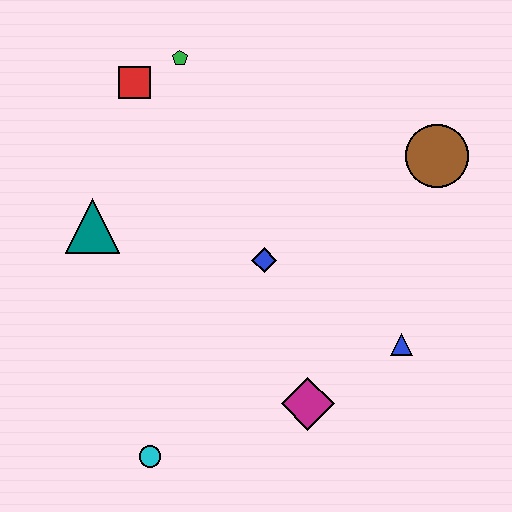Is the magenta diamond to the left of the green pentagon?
No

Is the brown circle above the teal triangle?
Yes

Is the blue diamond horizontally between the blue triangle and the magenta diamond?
No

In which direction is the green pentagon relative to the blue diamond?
The green pentagon is above the blue diamond.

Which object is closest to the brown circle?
The blue triangle is closest to the brown circle.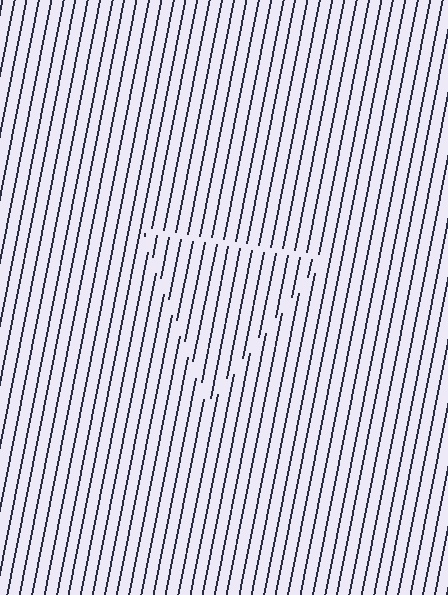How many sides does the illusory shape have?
3 sides — the line-ends trace a triangle.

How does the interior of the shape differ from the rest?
The interior of the shape contains the same grating, shifted by half a period — the contour is defined by the phase discontinuity where line-ends from the inner and outer gratings abut.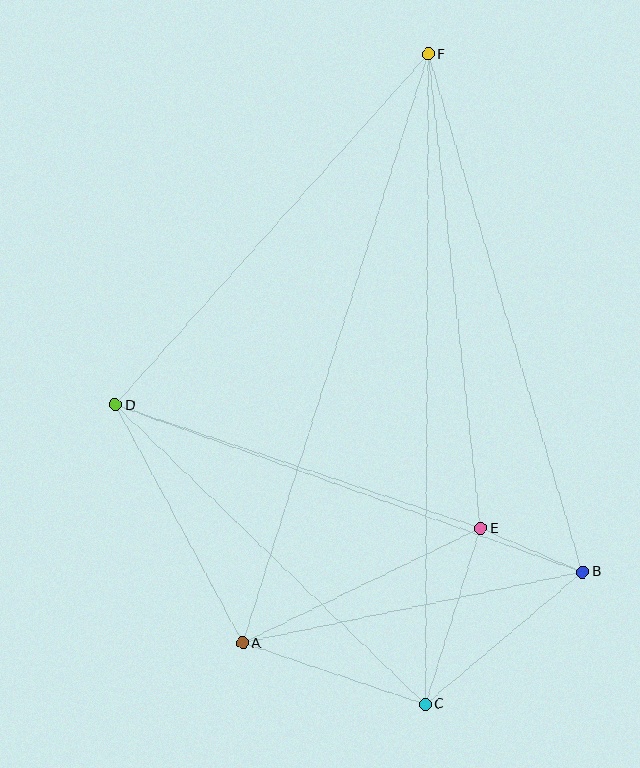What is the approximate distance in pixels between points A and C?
The distance between A and C is approximately 193 pixels.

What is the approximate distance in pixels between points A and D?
The distance between A and D is approximately 270 pixels.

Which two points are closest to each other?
Points B and E are closest to each other.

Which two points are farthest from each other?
Points C and F are farthest from each other.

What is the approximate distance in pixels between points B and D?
The distance between B and D is approximately 496 pixels.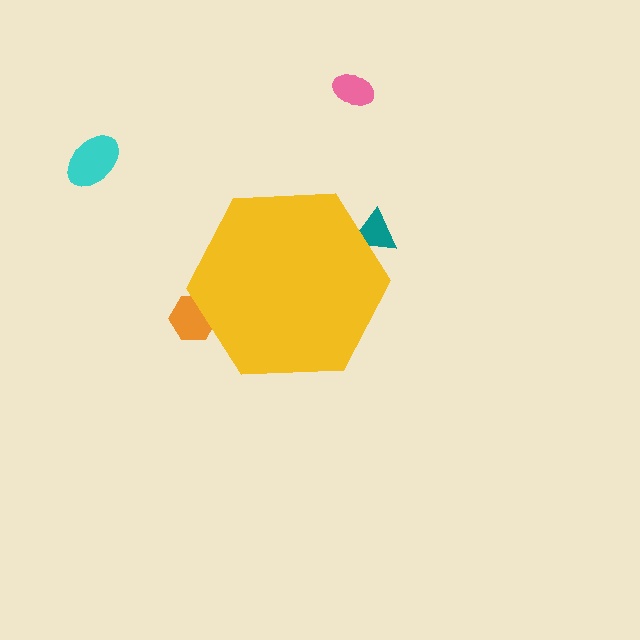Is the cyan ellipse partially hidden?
No, the cyan ellipse is fully visible.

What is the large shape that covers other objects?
A yellow hexagon.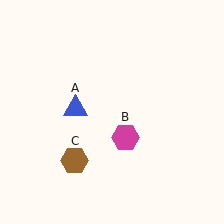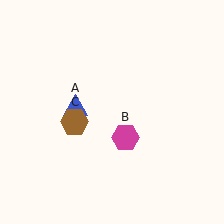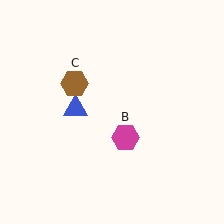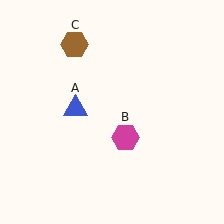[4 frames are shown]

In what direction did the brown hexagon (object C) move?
The brown hexagon (object C) moved up.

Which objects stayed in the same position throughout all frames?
Blue triangle (object A) and magenta hexagon (object B) remained stationary.